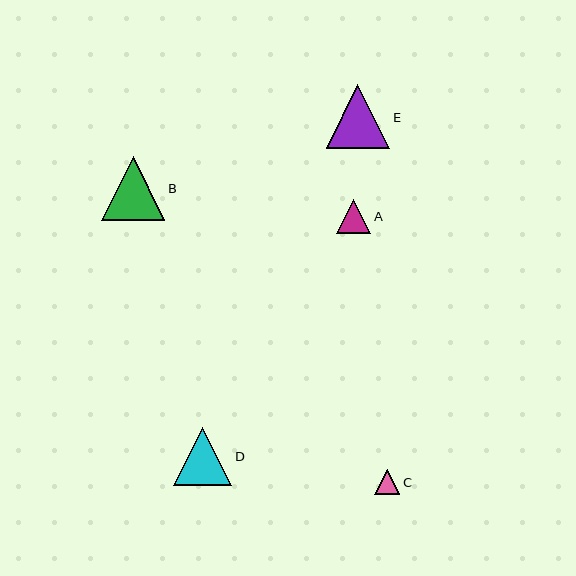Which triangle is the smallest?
Triangle C is the smallest with a size of approximately 25 pixels.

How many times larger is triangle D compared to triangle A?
Triangle D is approximately 1.7 times the size of triangle A.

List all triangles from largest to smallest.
From largest to smallest: B, E, D, A, C.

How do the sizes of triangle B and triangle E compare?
Triangle B and triangle E are approximately the same size.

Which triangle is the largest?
Triangle B is the largest with a size of approximately 64 pixels.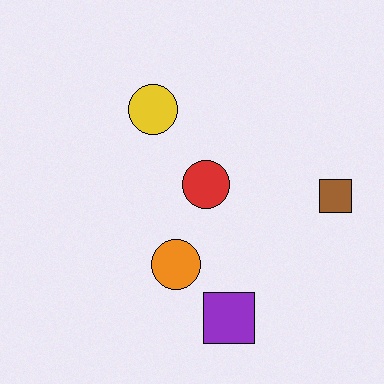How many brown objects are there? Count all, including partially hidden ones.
There is 1 brown object.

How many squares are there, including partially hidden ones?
There are 2 squares.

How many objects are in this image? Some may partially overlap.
There are 5 objects.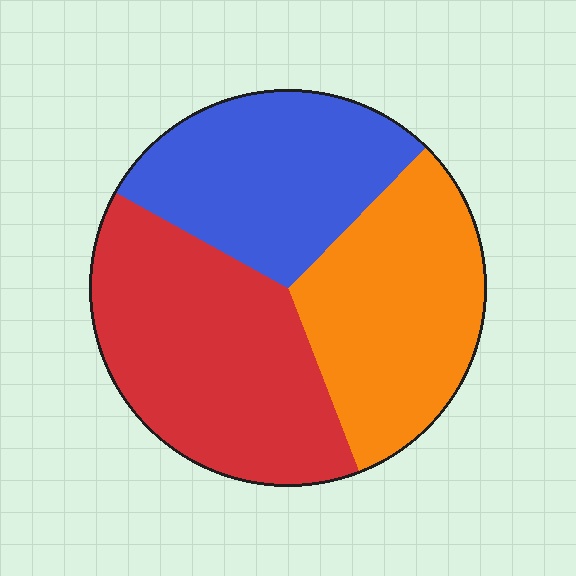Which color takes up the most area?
Red, at roughly 40%.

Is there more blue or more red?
Red.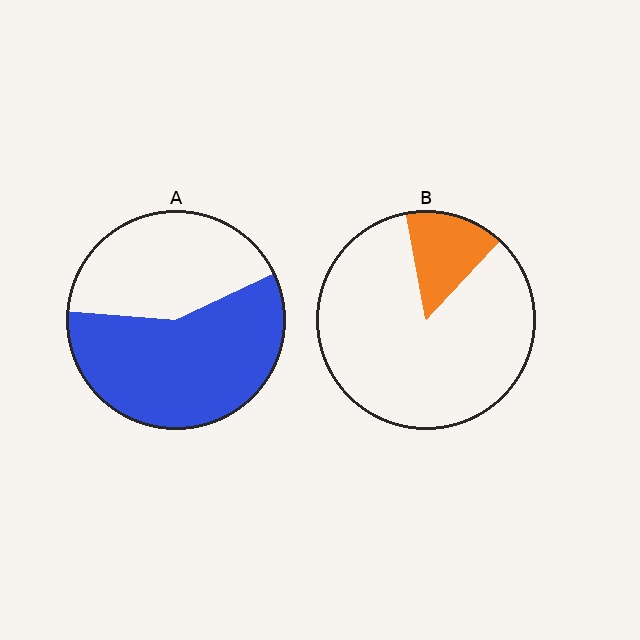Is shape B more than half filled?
No.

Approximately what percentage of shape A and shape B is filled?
A is approximately 60% and B is approximately 15%.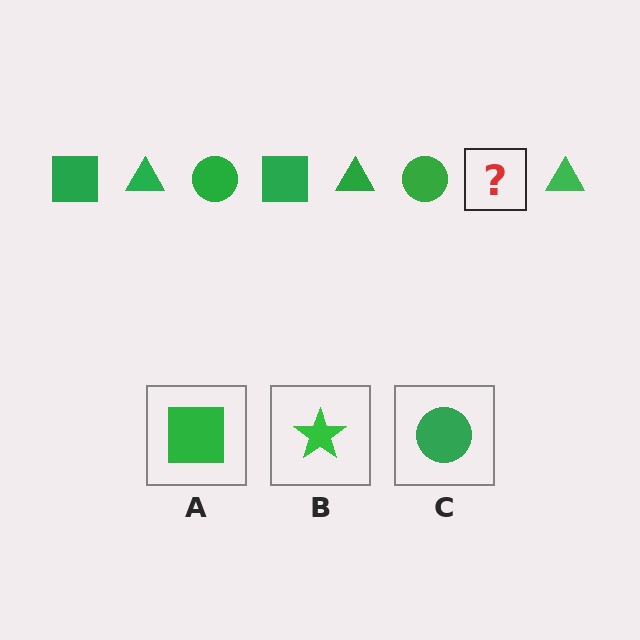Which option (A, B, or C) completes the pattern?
A.